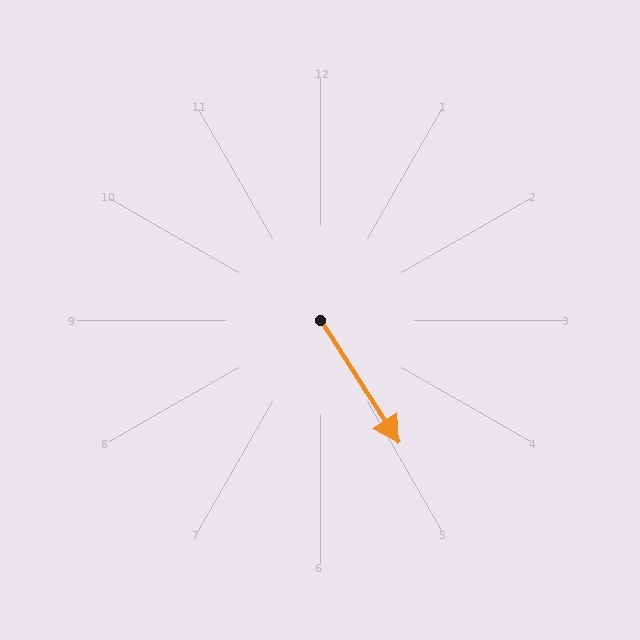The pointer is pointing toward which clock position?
Roughly 5 o'clock.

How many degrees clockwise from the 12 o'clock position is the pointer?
Approximately 147 degrees.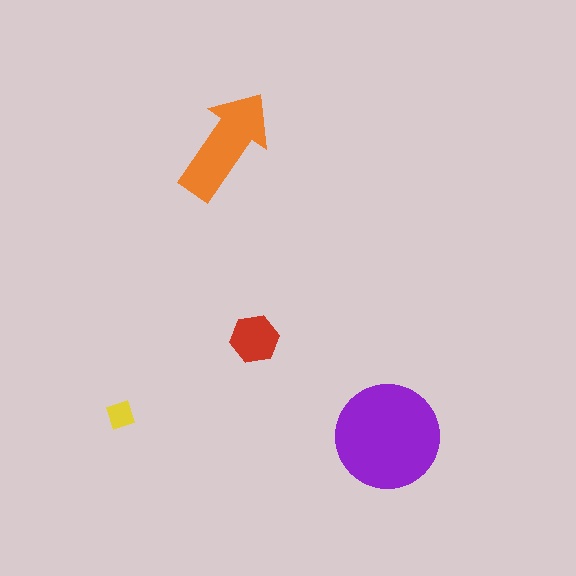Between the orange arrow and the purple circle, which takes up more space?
The purple circle.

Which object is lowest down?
The purple circle is bottommost.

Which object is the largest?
The purple circle.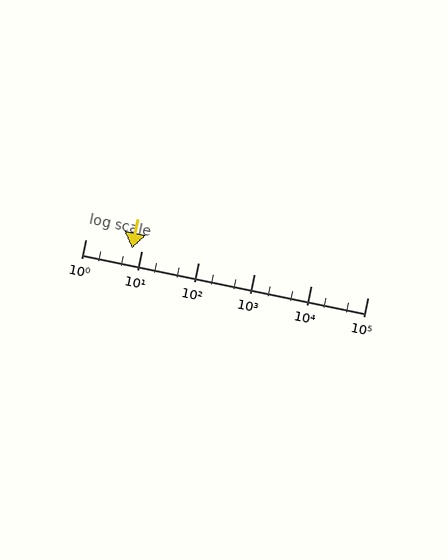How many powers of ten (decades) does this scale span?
The scale spans 5 decades, from 1 to 100000.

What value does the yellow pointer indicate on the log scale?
The pointer indicates approximately 6.8.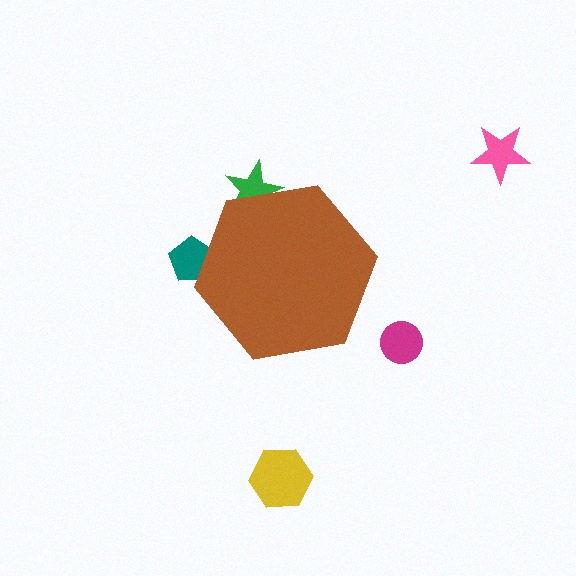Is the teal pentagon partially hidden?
Yes, the teal pentagon is partially hidden behind the brown hexagon.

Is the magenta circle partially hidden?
No, the magenta circle is fully visible.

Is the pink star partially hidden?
No, the pink star is fully visible.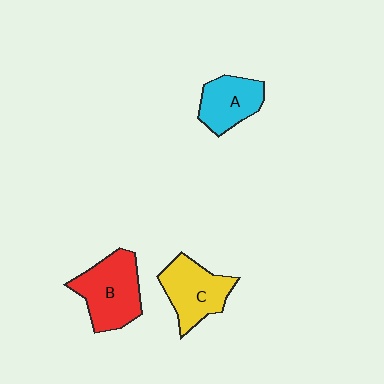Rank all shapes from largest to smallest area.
From largest to smallest: B (red), C (yellow), A (cyan).